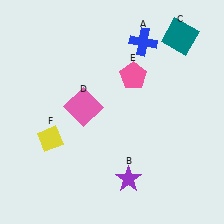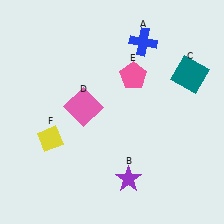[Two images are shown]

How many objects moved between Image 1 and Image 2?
1 object moved between the two images.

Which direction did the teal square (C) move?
The teal square (C) moved down.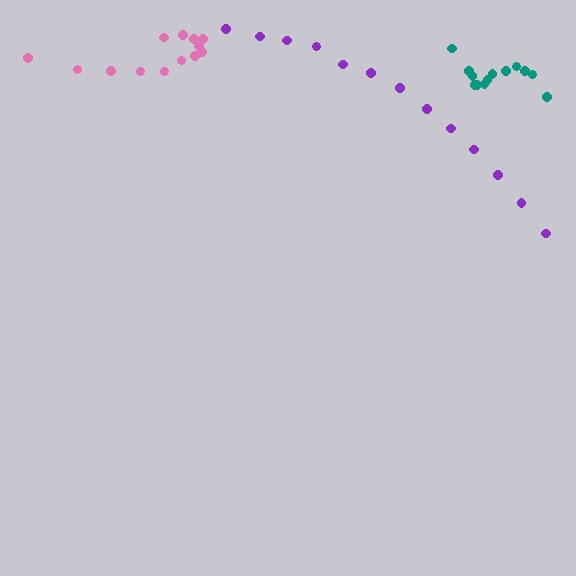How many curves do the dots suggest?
There are 3 distinct paths.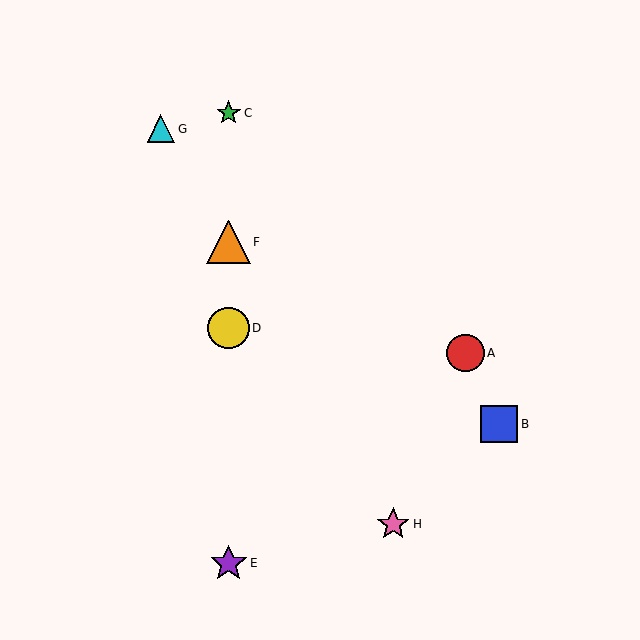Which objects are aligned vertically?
Objects C, D, E, F are aligned vertically.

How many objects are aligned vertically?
4 objects (C, D, E, F) are aligned vertically.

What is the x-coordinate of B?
Object B is at x≈499.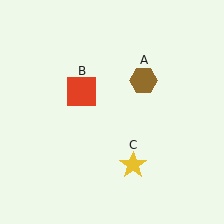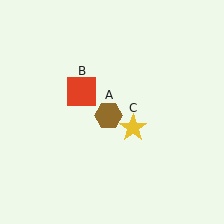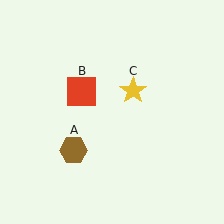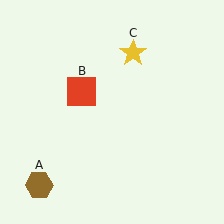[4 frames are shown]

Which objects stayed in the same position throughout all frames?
Red square (object B) remained stationary.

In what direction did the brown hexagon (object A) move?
The brown hexagon (object A) moved down and to the left.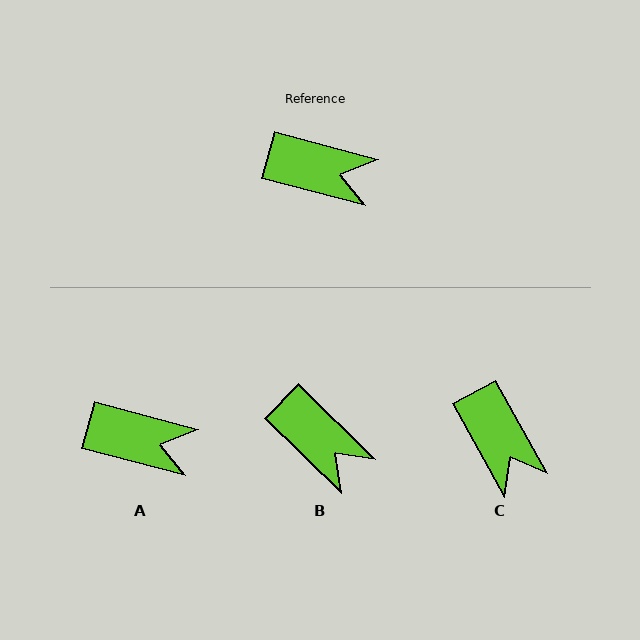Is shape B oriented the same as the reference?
No, it is off by about 30 degrees.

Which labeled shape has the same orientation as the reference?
A.